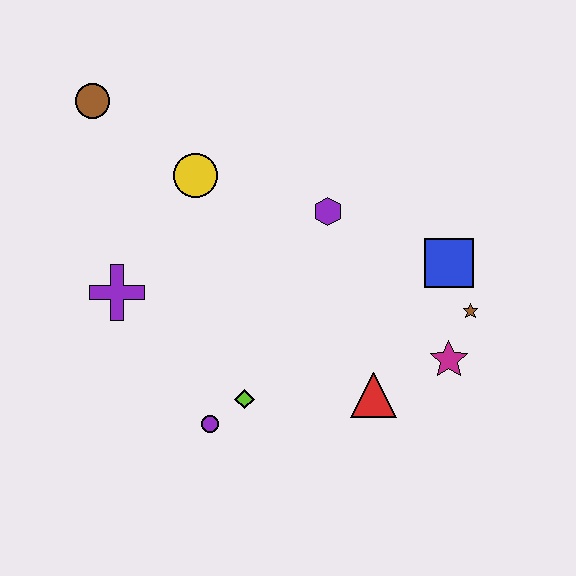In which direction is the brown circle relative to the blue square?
The brown circle is to the left of the blue square.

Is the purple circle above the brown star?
No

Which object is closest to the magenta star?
The brown star is closest to the magenta star.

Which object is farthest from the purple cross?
The brown star is farthest from the purple cross.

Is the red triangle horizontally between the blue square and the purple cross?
Yes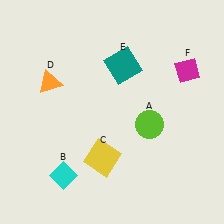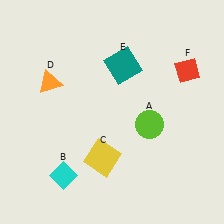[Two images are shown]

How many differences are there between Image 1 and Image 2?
There is 1 difference between the two images.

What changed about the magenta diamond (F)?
In Image 1, F is magenta. In Image 2, it changed to red.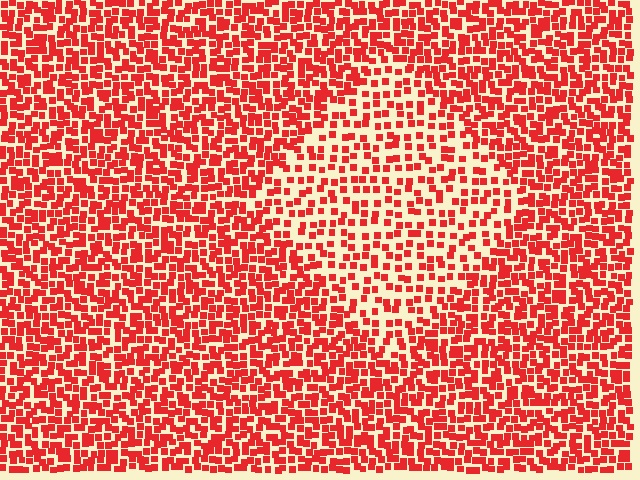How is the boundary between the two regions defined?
The boundary is defined by a change in element density (approximately 1.9x ratio). All elements are the same color, size, and shape.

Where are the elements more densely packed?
The elements are more densely packed outside the diamond boundary.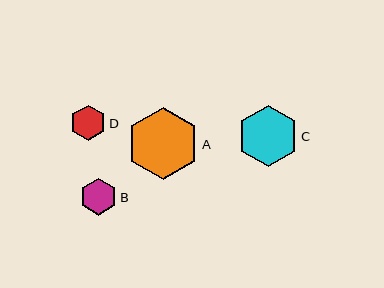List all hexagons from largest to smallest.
From largest to smallest: A, C, B, D.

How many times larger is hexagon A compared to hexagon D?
Hexagon A is approximately 2.0 times the size of hexagon D.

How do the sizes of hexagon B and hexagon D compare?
Hexagon B and hexagon D are approximately the same size.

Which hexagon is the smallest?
Hexagon D is the smallest with a size of approximately 35 pixels.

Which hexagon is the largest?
Hexagon A is the largest with a size of approximately 72 pixels.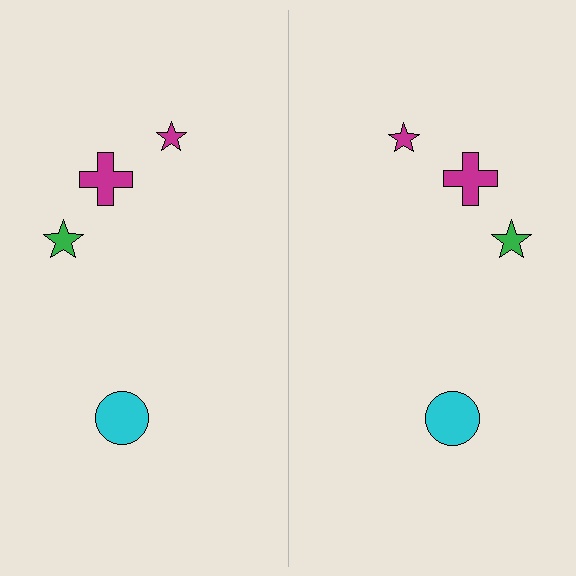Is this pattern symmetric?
Yes, this pattern has bilateral (reflection) symmetry.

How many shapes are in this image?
There are 8 shapes in this image.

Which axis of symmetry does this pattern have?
The pattern has a vertical axis of symmetry running through the center of the image.